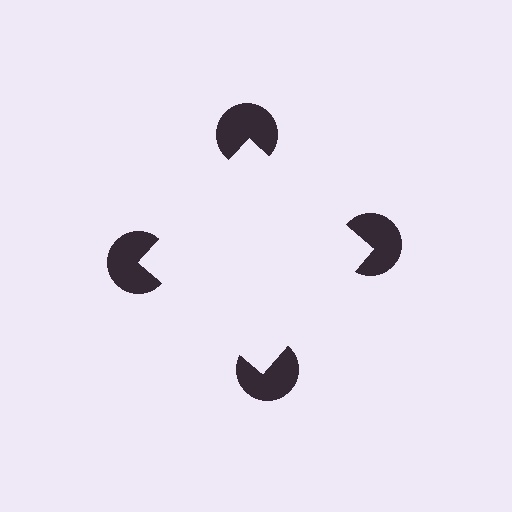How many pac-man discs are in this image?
There are 4 — one at each vertex of the illusory square.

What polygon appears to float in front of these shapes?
An illusory square — its edges are inferred from the aligned wedge cuts in the pac-man discs, not physically drawn.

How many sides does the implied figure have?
4 sides.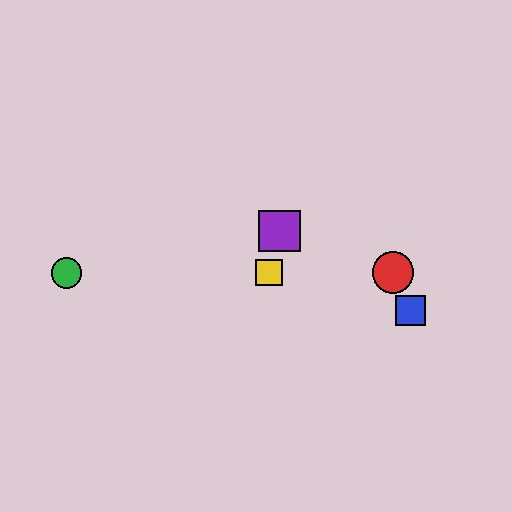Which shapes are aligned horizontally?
The red circle, the green circle, the yellow square are aligned horizontally.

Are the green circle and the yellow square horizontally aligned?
Yes, both are at y≈273.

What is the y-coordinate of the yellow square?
The yellow square is at y≈273.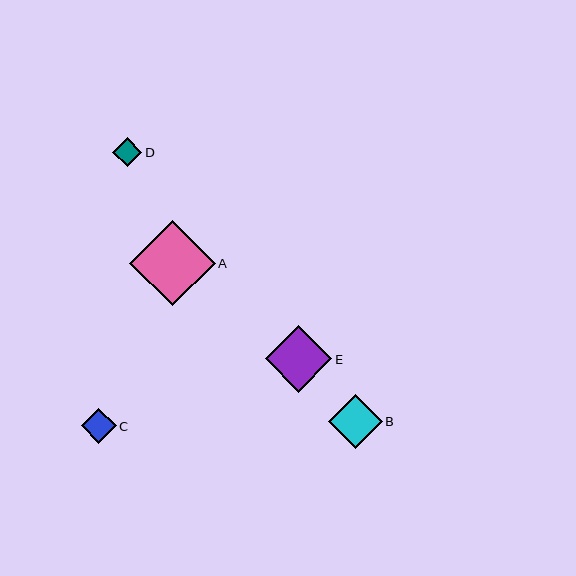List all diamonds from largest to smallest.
From largest to smallest: A, E, B, C, D.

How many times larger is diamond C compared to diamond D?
Diamond C is approximately 1.2 times the size of diamond D.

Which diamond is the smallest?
Diamond D is the smallest with a size of approximately 29 pixels.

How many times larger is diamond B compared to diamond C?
Diamond B is approximately 1.6 times the size of diamond C.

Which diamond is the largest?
Diamond A is the largest with a size of approximately 85 pixels.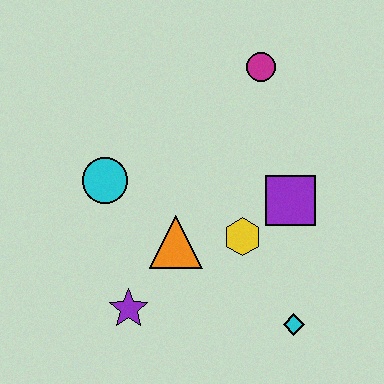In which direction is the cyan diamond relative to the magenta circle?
The cyan diamond is below the magenta circle.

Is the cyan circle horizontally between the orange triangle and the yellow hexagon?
No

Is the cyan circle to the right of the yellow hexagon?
No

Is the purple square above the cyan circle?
No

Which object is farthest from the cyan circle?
The cyan diamond is farthest from the cyan circle.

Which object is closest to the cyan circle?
The orange triangle is closest to the cyan circle.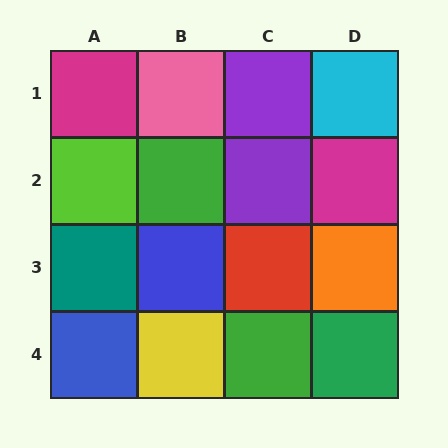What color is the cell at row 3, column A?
Teal.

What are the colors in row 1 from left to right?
Magenta, pink, purple, cyan.